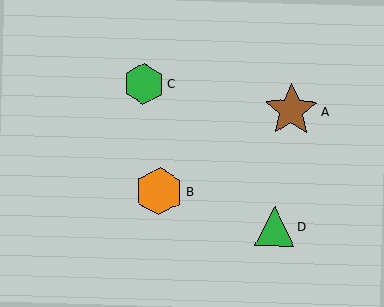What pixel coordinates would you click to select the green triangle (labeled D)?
Click at (275, 226) to select the green triangle D.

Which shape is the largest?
The brown star (labeled A) is the largest.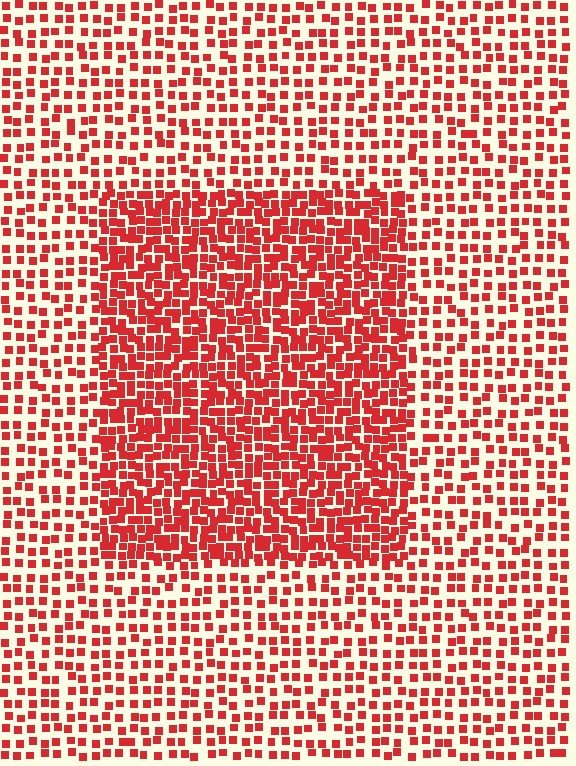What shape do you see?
I see a rectangle.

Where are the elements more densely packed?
The elements are more densely packed inside the rectangle boundary.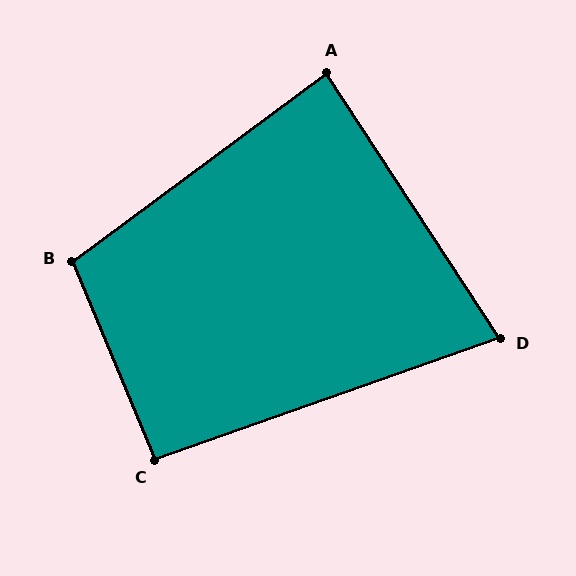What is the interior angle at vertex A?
Approximately 87 degrees (approximately right).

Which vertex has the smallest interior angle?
D, at approximately 76 degrees.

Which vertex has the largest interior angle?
B, at approximately 104 degrees.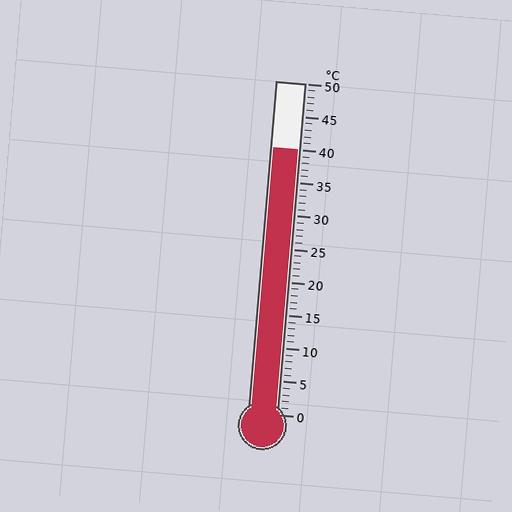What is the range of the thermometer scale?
The thermometer scale ranges from 0°C to 50°C.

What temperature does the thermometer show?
The thermometer shows approximately 40°C.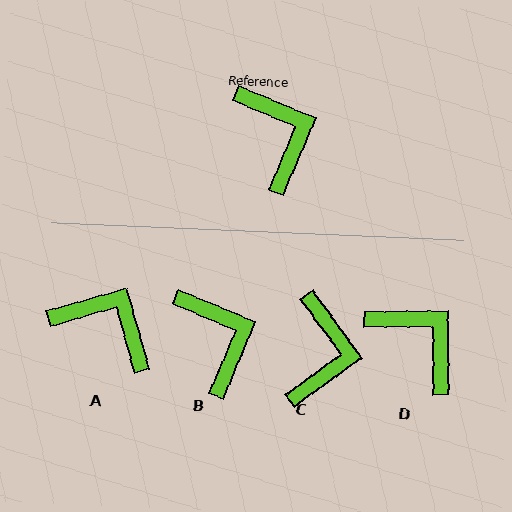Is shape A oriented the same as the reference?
No, it is off by about 39 degrees.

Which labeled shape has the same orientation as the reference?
B.